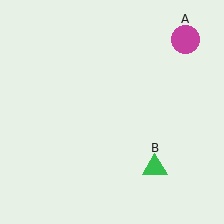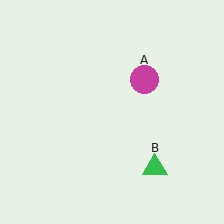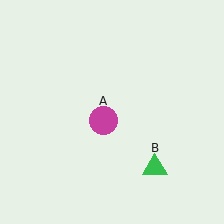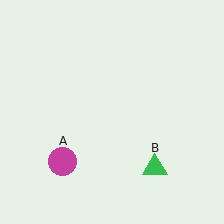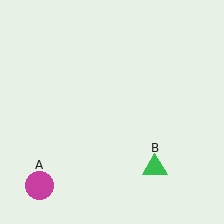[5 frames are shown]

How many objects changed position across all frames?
1 object changed position: magenta circle (object A).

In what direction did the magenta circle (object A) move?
The magenta circle (object A) moved down and to the left.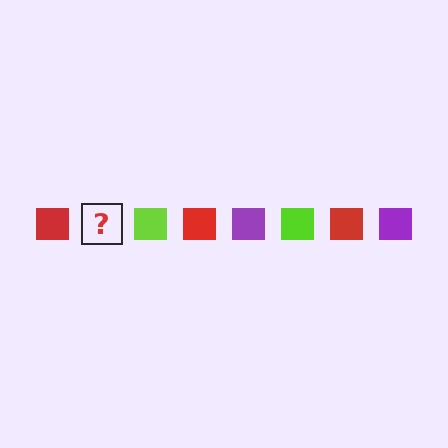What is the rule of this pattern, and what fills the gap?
The rule is that the pattern cycles through red, purple, lime squares. The gap should be filled with a purple square.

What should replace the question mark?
The question mark should be replaced with a purple square.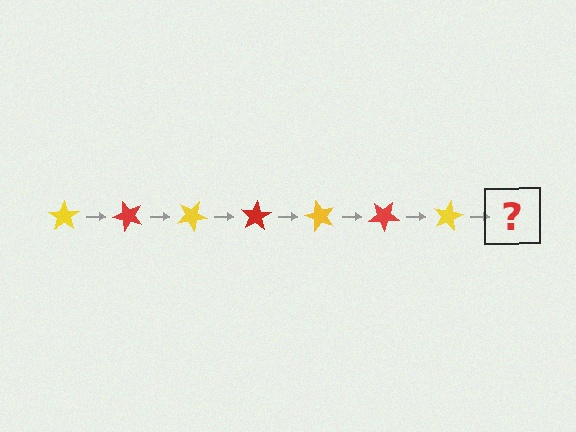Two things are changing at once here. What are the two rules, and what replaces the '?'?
The two rules are that it rotates 50 degrees each step and the color cycles through yellow and red. The '?' should be a red star, rotated 350 degrees from the start.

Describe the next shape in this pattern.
It should be a red star, rotated 350 degrees from the start.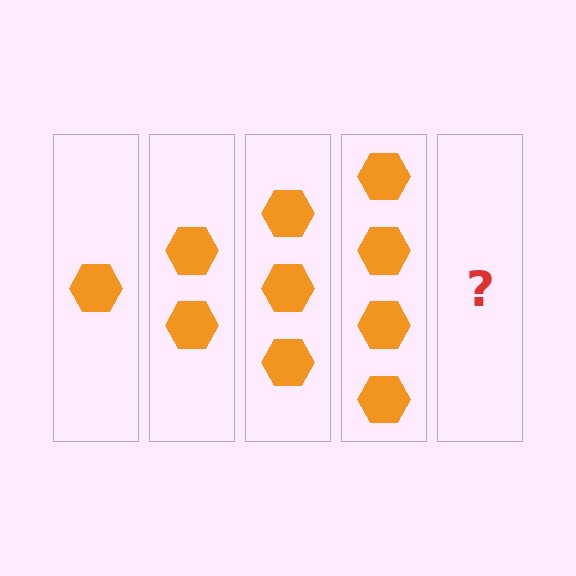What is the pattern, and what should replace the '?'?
The pattern is that each step adds one more hexagon. The '?' should be 5 hexagons.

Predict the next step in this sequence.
The next step is 5 hexagons.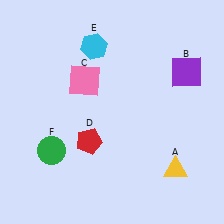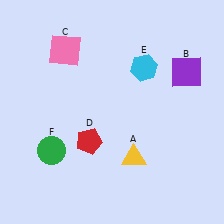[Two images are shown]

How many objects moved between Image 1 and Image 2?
3 objects moved between the two images.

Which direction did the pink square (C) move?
The pink square (C) moved up.